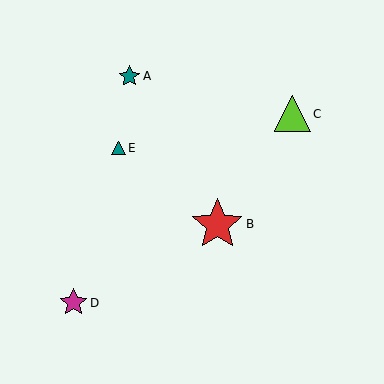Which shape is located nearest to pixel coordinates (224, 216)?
The red star (labeled B) at (217, 225) is nearest to that location.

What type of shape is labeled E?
Shape E is a teal triangle.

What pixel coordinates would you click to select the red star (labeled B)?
Click at (217, 225) to select the red star B.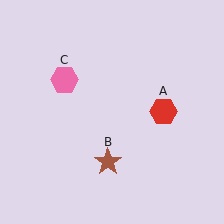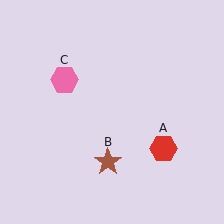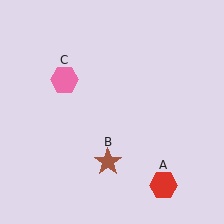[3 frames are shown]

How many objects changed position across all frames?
1 object changed position: red hexagon (object A).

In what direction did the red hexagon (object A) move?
The red hexagon (object A) moved down.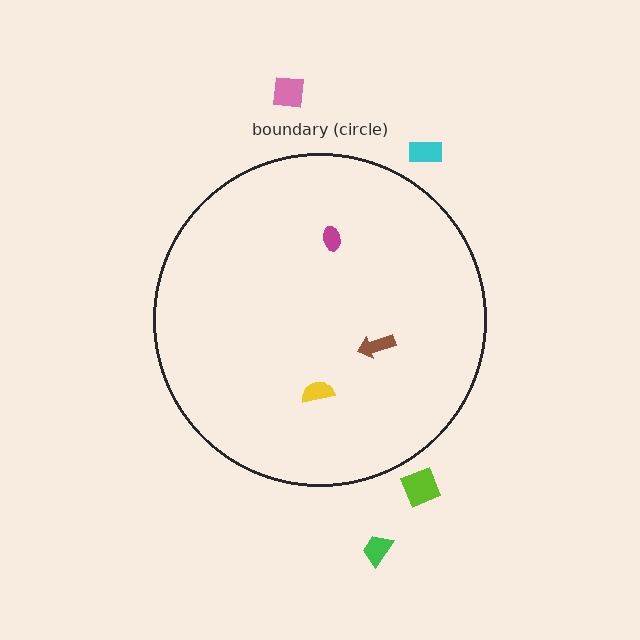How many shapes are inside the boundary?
3 inside, 4 outside.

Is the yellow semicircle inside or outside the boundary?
Inside.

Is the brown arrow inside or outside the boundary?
Inside.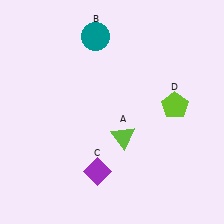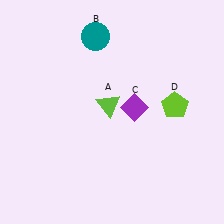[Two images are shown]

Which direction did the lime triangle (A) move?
The lime triangle (A) moved up.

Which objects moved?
The objects that moved are: the lime triangle (A), the purple diamond (C).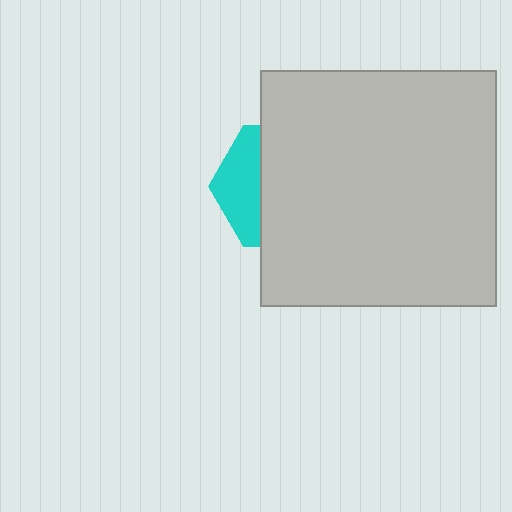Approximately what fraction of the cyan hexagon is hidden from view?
Roughly 68% of the cyan hexagon is hidden behind the light gray square.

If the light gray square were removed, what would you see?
You would see the complete cyan hexagon.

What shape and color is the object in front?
The object in front is a light gray square.